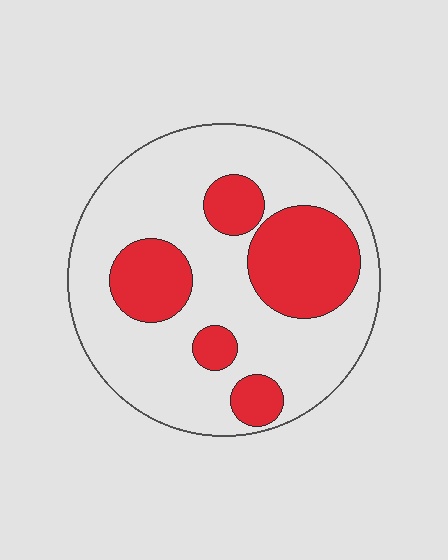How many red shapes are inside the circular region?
5.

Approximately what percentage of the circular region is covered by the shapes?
Approximately 30%.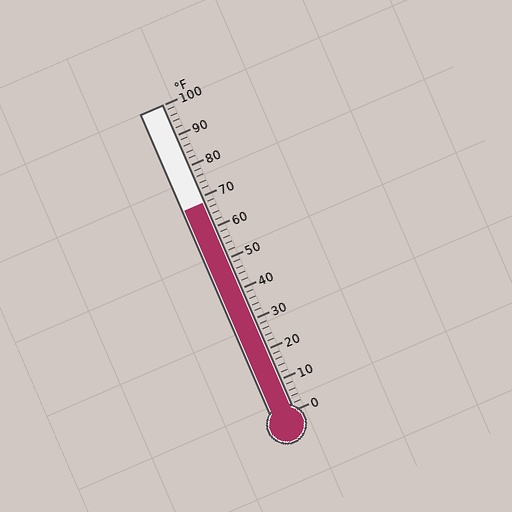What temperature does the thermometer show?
The thermometer shows approximately 68°F.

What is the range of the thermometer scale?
The thermometer scale ranges from 0°F to 100°F.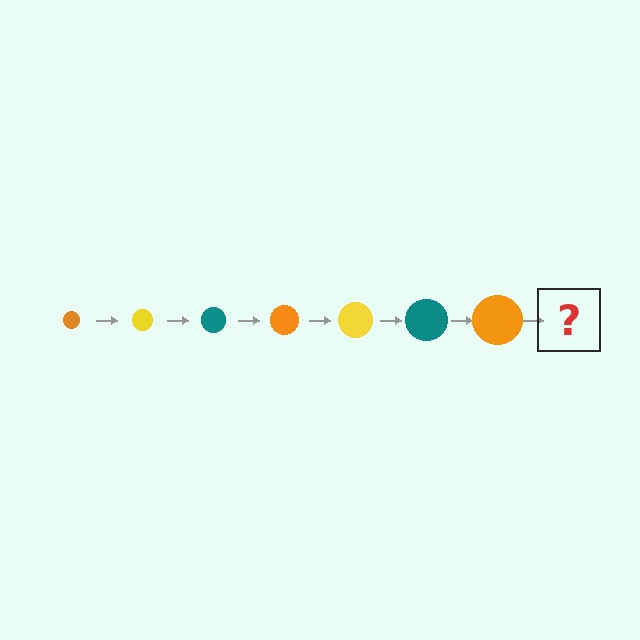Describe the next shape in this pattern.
It should be a yellow circle, larger than the previous one.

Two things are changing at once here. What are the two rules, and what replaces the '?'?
The two rules are that the circle grows larger each step and the color cycles through orange, yellow, and teal. The '?' should be a yellow circle, larger than the previous one.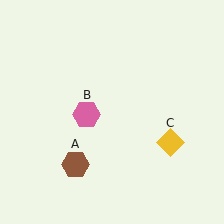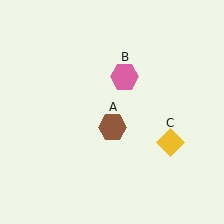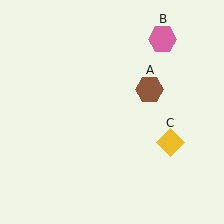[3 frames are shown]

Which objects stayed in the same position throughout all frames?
Yellow diamond (object C) remained stationary.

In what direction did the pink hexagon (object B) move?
The pink hexagon (object B) moved up and to the right.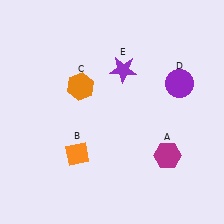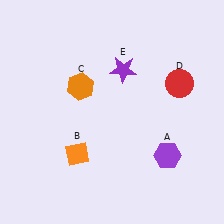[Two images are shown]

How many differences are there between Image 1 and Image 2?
There are 2 differences between the two images.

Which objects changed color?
A changed from magenta to purple. D changed from purple to red.